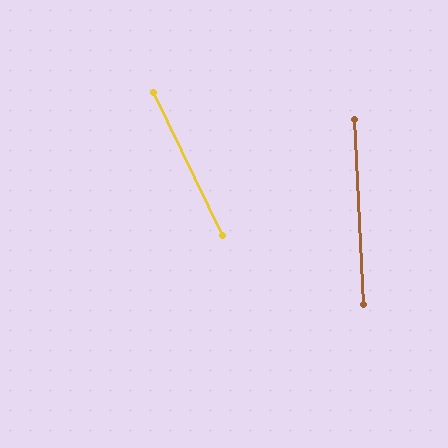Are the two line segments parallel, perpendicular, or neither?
Neither parallel nor perpendicular — they differ by about 23°.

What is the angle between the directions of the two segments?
Approximately 23 degrees.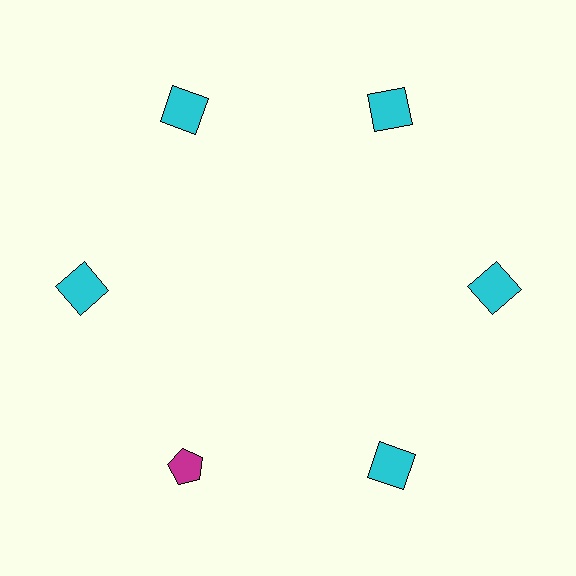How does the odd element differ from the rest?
It differs in both color (magenta instead of cyan) and shape (pentagon instead of square).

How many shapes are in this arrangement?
There are 6 shapes arranged in a ring pattern.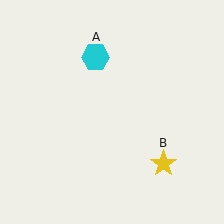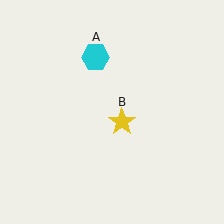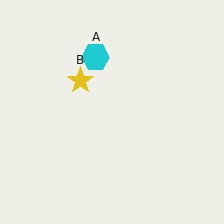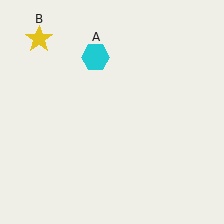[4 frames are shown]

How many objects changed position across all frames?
1 object changed position: yellow star (object B).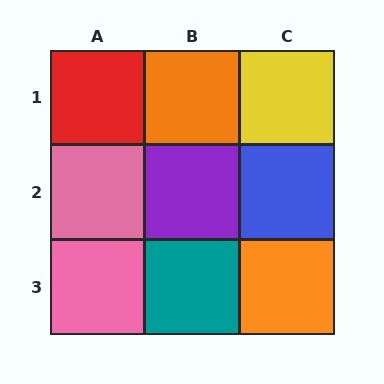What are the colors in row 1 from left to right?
Red, orange, yellow.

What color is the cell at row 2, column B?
Purple.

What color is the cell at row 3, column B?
Teal.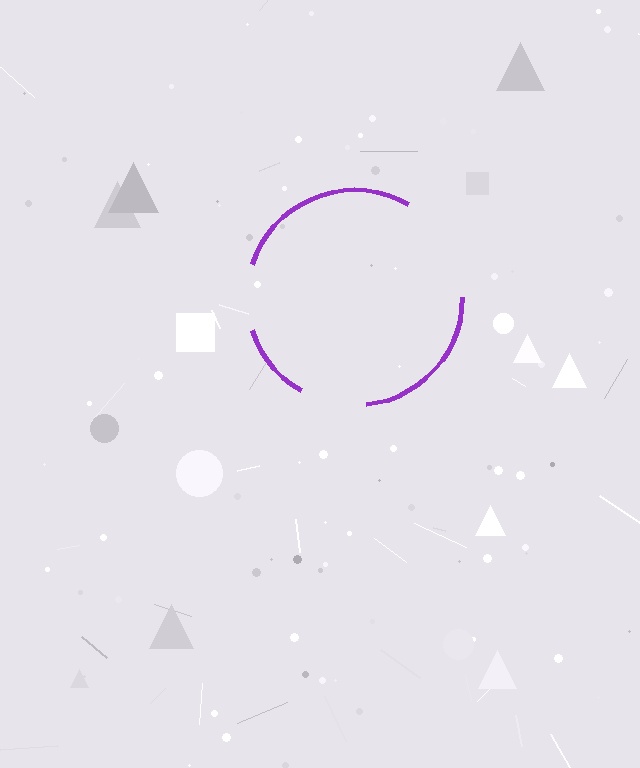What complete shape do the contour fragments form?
The contour fragments form a circle.